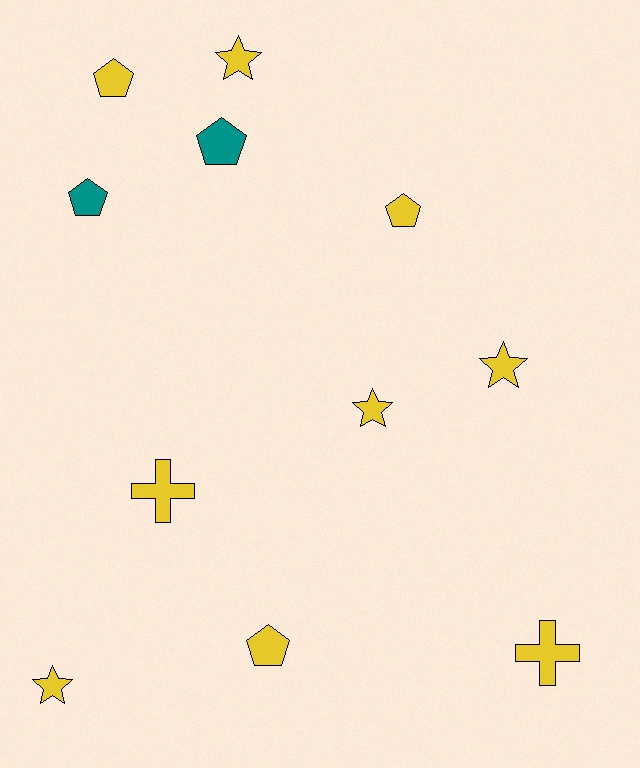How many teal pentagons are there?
There are 2 teal pentagons.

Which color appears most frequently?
Yellow, with 9 objects.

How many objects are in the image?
There are 11 objects.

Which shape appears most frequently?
Pentagon, with 5 objects.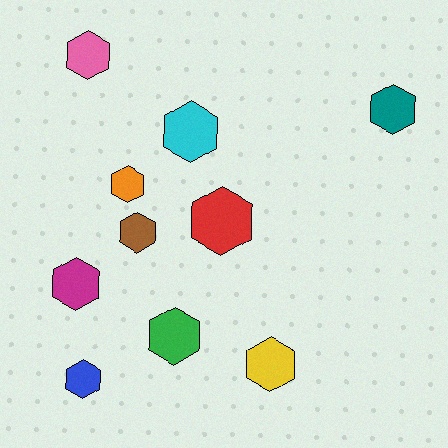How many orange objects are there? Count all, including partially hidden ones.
There is 1 orange object.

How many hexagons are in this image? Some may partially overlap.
There are 10 hexagons.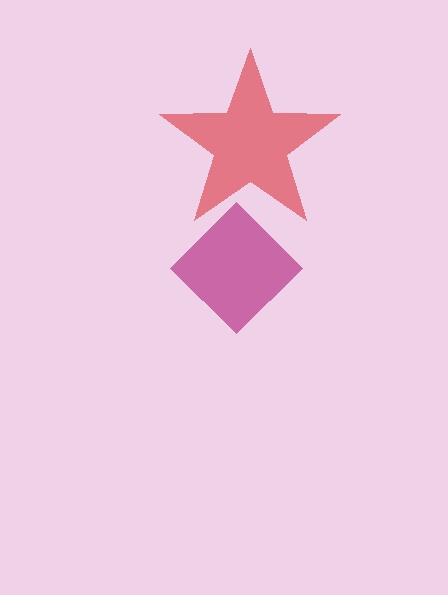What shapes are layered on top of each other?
The layered shapes are: a red star, a magenta diamond.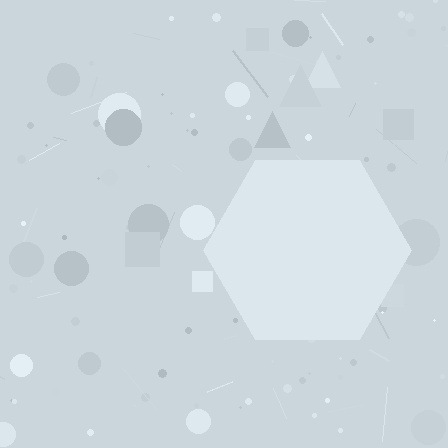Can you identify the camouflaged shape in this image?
The camouflaged shape is a hexagon.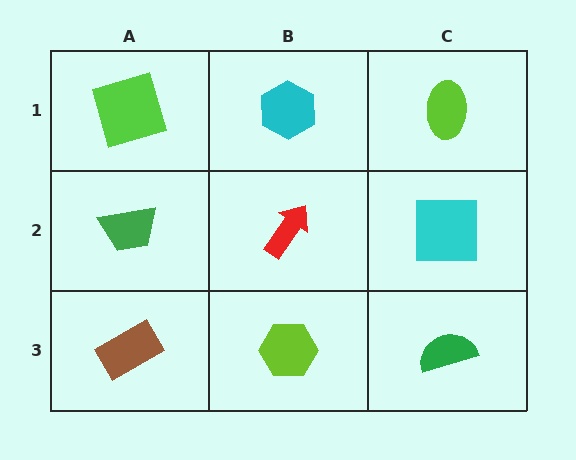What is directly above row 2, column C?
A lime ellipse.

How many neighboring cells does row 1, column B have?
3.